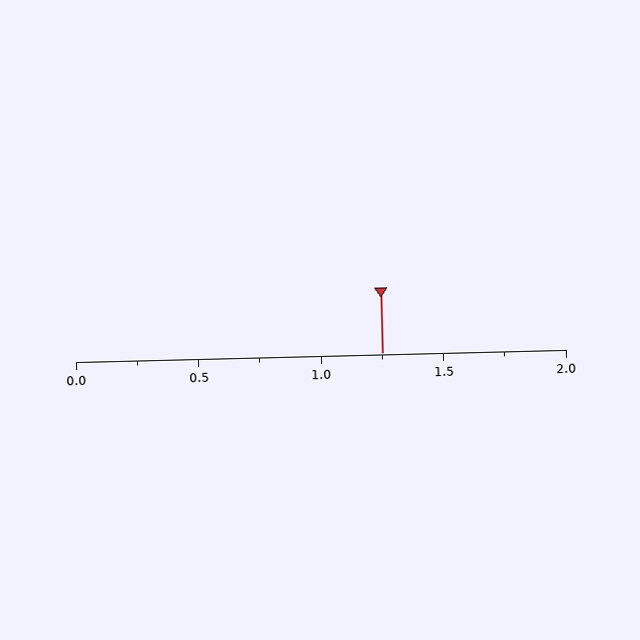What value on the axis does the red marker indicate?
The marker indicates approximately 1.25.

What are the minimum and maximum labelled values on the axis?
The axis runs from 0.0 to 2.0.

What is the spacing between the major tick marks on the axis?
The major ticks are spaced 0.5 apart.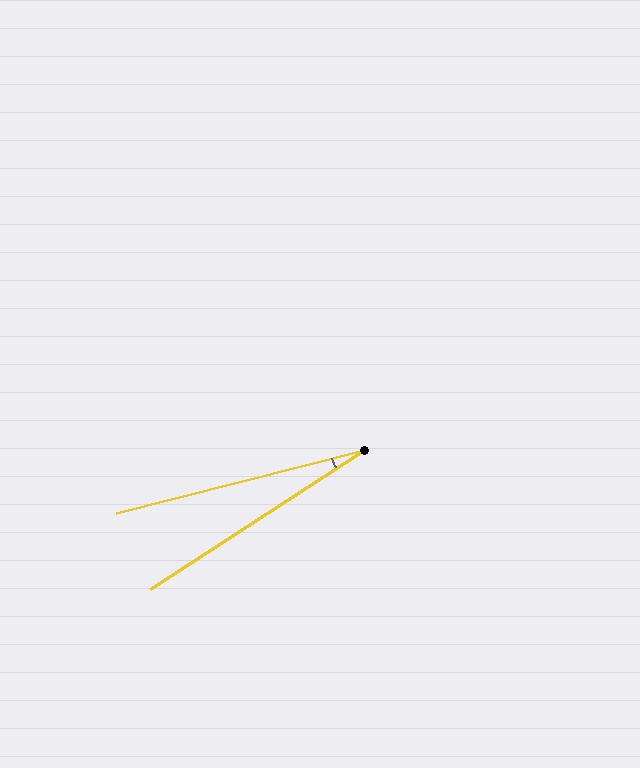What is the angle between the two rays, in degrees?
Approximately 19 degrees.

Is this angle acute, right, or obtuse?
It is acute.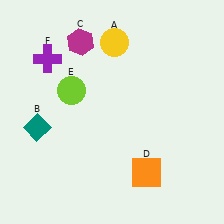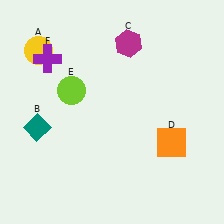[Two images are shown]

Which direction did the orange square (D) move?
The orange square (D) moved up.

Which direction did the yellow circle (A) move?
The yellow circle (A) moved left.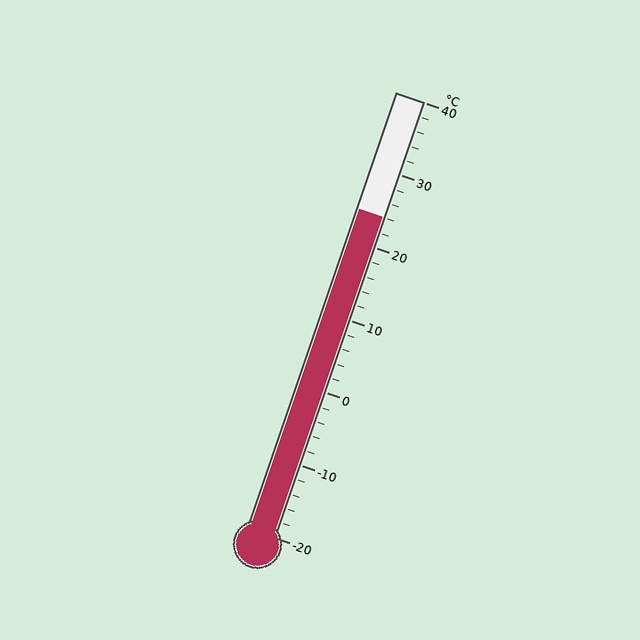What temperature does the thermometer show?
The thermometer shows approximately 24°C.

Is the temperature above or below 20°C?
The temperature is above 20°C.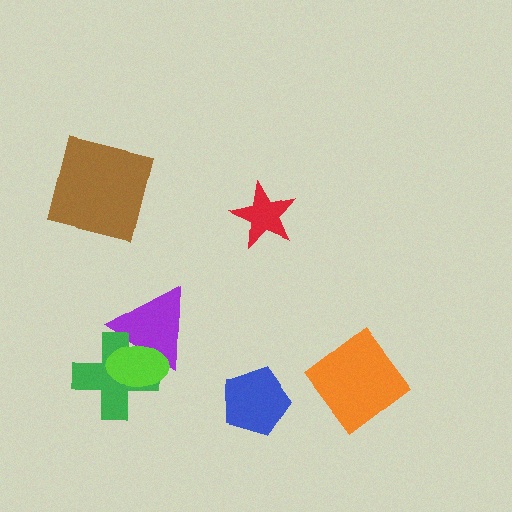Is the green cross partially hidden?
Yes, it is partially covered by another shape.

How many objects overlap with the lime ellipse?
2 objects overlap with the lime ellipse.